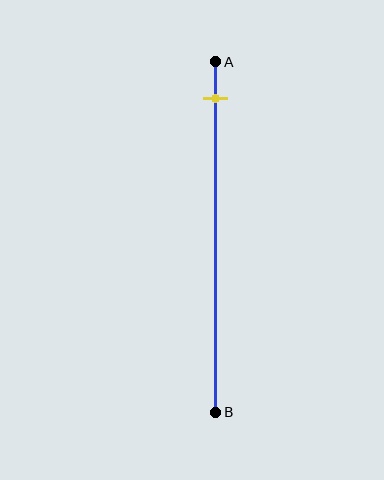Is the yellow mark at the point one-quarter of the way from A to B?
No, the mark is at about 10% from A, not at the 25% one-quarter point.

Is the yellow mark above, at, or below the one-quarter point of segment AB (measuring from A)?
The yellow mark is above the one-quarter point of segment AB.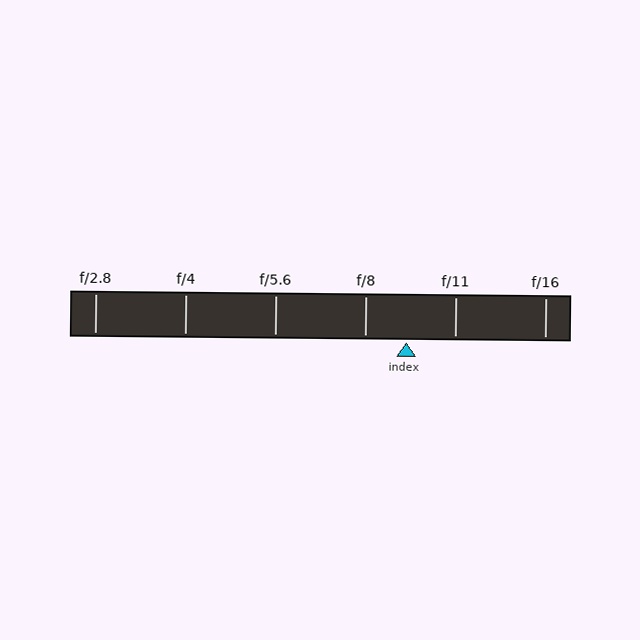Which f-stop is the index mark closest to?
The index mark is closest to f/8.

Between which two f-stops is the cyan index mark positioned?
The index mark is between f/8 and f/11.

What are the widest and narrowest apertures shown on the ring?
The widest aperture shown is f/2.8 and the narrowest is f/16.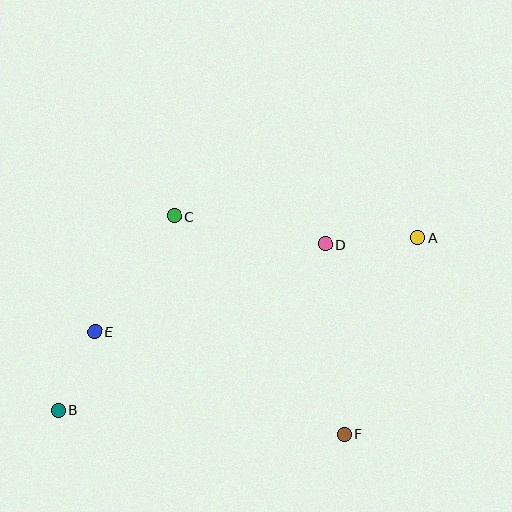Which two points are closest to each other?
Points B and E are closest to each other.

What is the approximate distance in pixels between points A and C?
The distance between A and C is approximately 244 pixels.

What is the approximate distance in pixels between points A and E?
The distance between A and E is approximately 337 pixels.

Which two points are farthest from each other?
Points A and B are farthest from each other.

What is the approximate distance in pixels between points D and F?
The distance between D and F is approximately 190 pixels.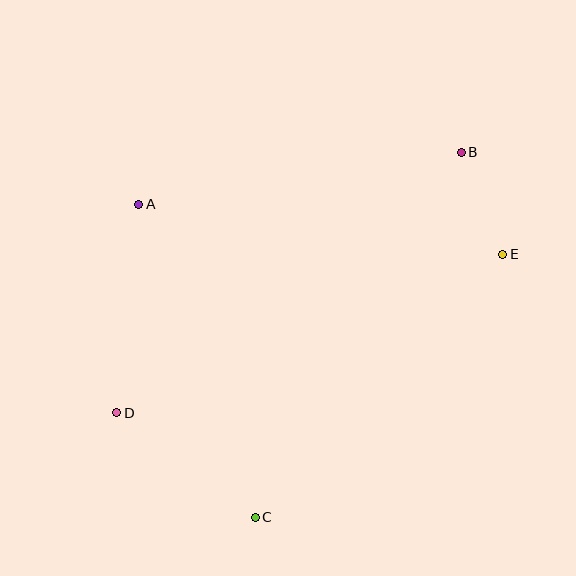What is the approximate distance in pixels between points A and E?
The distance between A and E is approximately 367 pixels.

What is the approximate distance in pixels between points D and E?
The distance between D and E is approximately 417 pixels.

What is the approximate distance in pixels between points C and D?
The distance between C and D is approximately 174 pixels.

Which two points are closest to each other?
Points B and E are closest to each other.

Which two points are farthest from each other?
Points B and D are farthest from each other.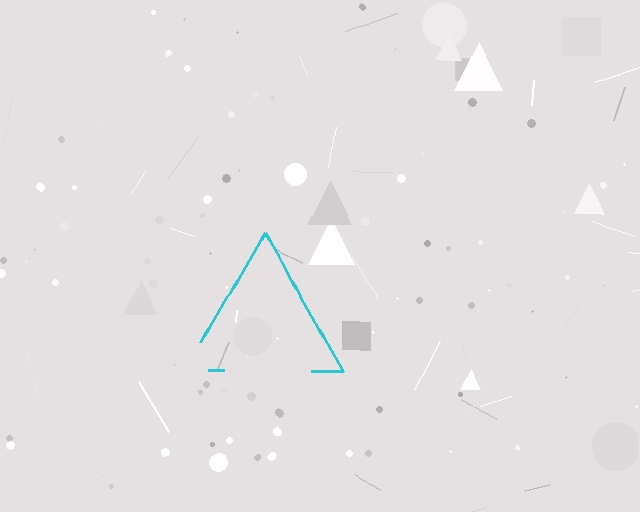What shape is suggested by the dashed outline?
The dashed outline suggests a triangle.